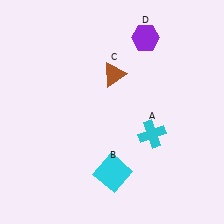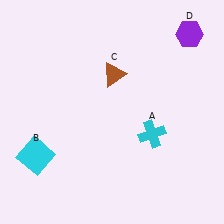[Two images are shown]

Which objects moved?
The objects that moved are: the cyan square (B), the purple hexagon (D).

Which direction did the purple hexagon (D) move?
The purple hexagon (D) moved right.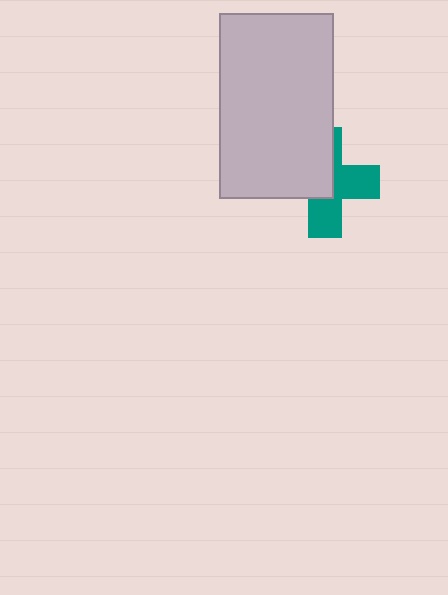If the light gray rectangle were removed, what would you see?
You would see the complete teal cross.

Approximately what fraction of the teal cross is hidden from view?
Roughly 50% of the teal cross is hidden behind the light gray rectangle.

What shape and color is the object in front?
The object in front is a light gray rectangle.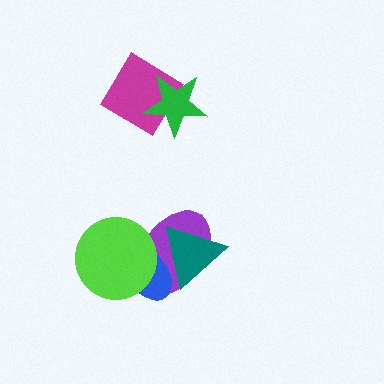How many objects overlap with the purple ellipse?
3 objects overlap with the purple ellipse.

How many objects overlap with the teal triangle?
2 objects overlap with the teal triangle.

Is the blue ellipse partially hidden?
Yes, it is partially covered by another shape.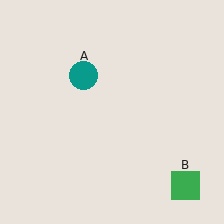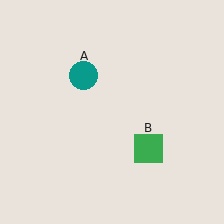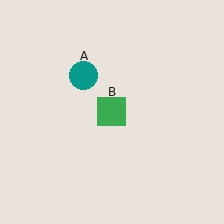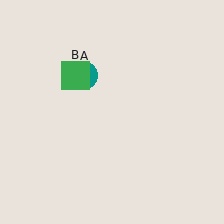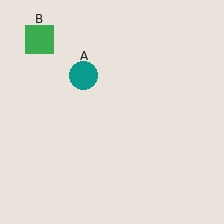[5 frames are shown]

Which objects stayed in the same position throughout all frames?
Teal circle (object A) remained stationary.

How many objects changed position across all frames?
1 object changed position: green square (object B).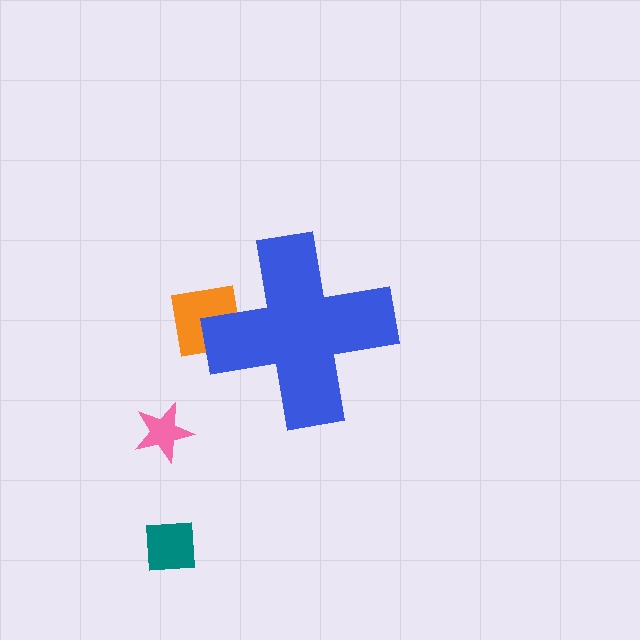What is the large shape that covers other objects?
A blue cross.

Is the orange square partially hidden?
Yes, the orange square is partially hidden behind the blue cross.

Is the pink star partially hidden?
No, the pink star is fully visible.